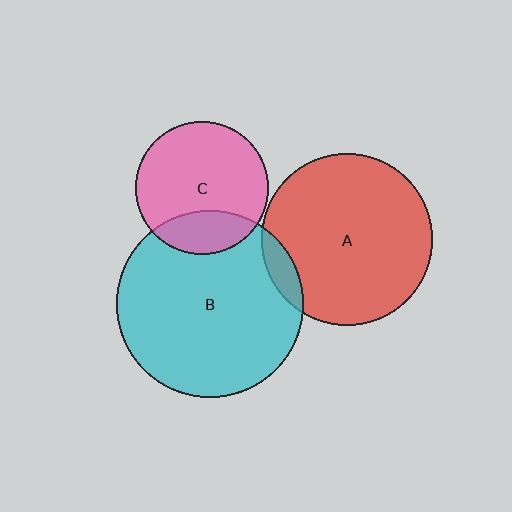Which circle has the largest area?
Circle B (cyan).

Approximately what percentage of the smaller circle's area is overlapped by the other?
Approximately 10%.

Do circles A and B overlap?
Yes.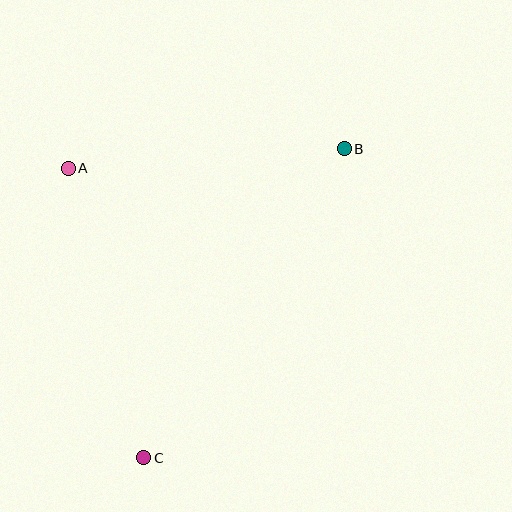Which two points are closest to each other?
Points A and B are closest to each other.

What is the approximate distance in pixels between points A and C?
The distance between A and C is approximately 299 pixels.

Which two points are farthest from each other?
Points B and C are farthest from each other.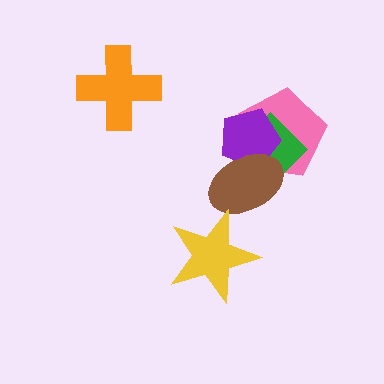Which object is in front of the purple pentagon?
The brown ellipse is in front of the purple pentagon.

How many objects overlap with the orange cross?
0 objects overlap with the orange cross.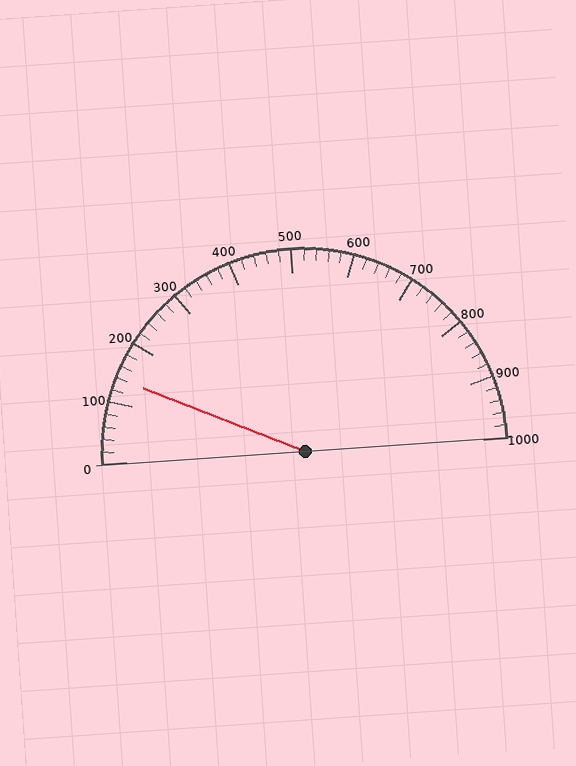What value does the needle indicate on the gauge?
The needle indicates approximately 140.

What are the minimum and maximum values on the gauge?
The gauge ranges from 0 to 1000.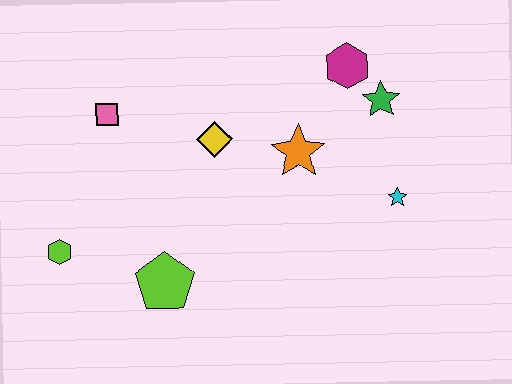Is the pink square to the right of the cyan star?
No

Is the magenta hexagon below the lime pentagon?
No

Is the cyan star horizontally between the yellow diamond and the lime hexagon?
No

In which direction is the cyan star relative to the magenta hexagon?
The cyan star is below the magenta hexagon.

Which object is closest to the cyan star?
The green star is closest to the cyan star.